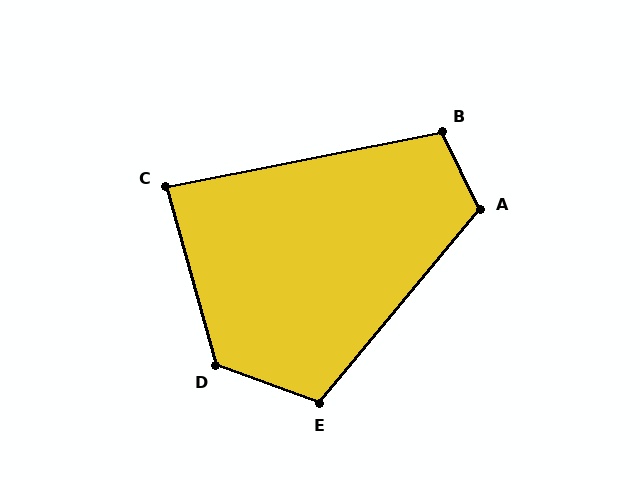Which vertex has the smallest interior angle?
C, at approximately 86 degrees.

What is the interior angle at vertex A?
Approximately 114 degrees (obtuse).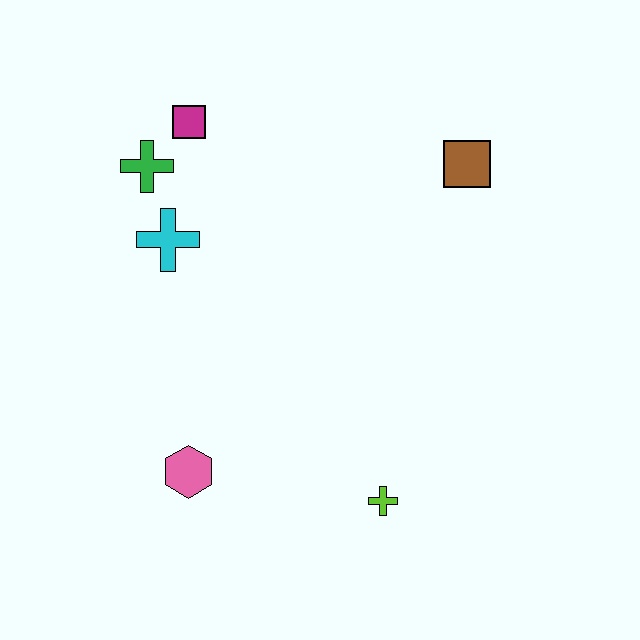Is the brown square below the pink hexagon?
No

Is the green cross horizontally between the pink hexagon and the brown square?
No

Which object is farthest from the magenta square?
The lime cross is farthest from the magenta square.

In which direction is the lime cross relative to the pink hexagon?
The lime cross is to the right of the pink hexagon.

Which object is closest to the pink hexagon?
The lime cross is closest to the pink hexagon.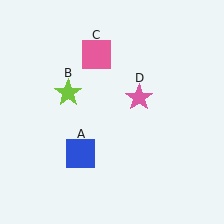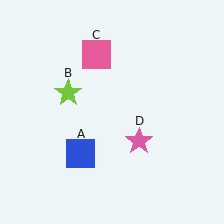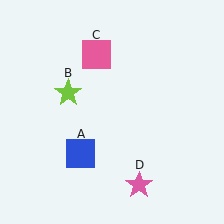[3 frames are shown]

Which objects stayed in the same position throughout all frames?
Blue square (object A) and lime star (object B) and pink square (object C) remained stationary.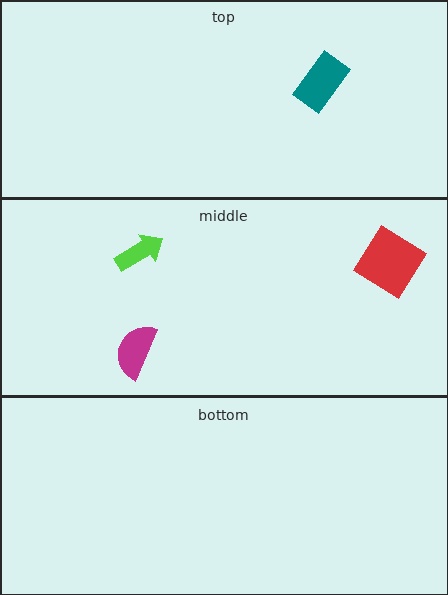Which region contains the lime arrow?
The middle region.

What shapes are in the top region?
The teal rectangle.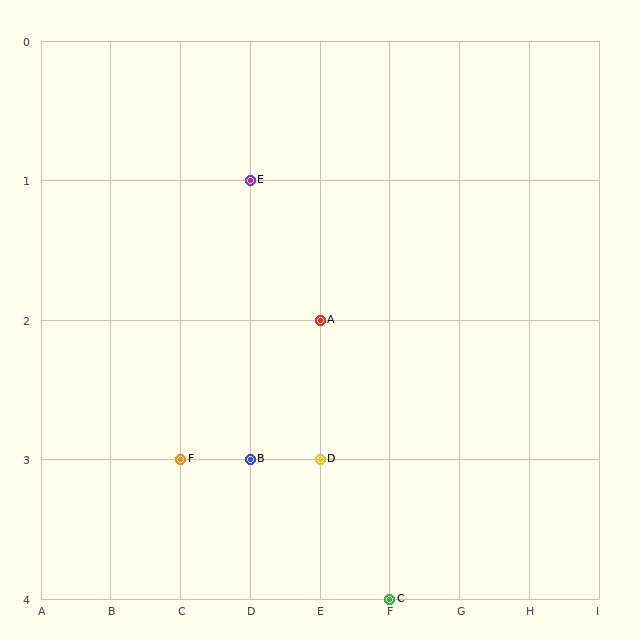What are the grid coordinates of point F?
Point F is at grid coordinates (C, 3).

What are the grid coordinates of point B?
Point B is at grid coordinates (D, 3).